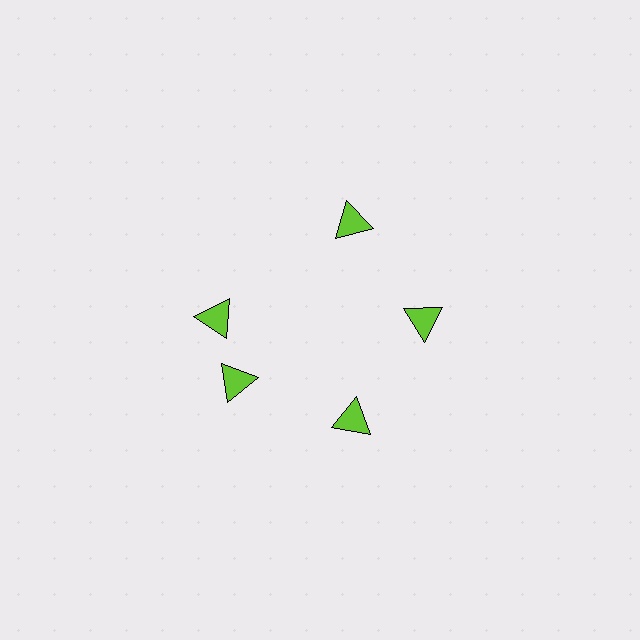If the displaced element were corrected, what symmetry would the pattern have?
It would have 5-fold rotational symmetry — the pattern would map onto itself every 72 degrees.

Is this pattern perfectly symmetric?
No. The 5 lime triangles are arranged in a ring, but one element near the 10 o'clock position is rotated out of alignment along the ring, breaking the 5-fold rotational symmetry.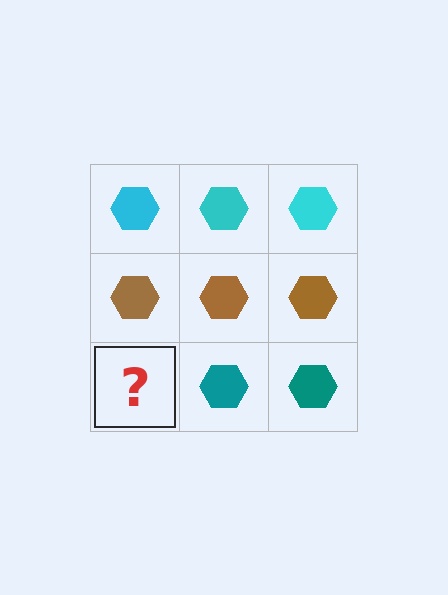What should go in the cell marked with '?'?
The missing cell should contain a teal hexagon.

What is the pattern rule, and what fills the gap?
The rule is that each row has a consistent color. The gap should be filled with a teal hexagon.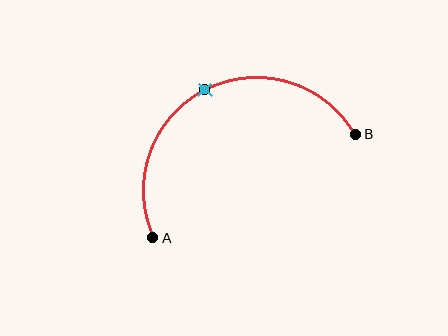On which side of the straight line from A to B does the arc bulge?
The arc bulges above the straight line connecting A and B.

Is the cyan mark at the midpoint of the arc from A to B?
Yes. The cyan mark lies on the arc at equal arc-length from both A and B — it is the arc midpoint.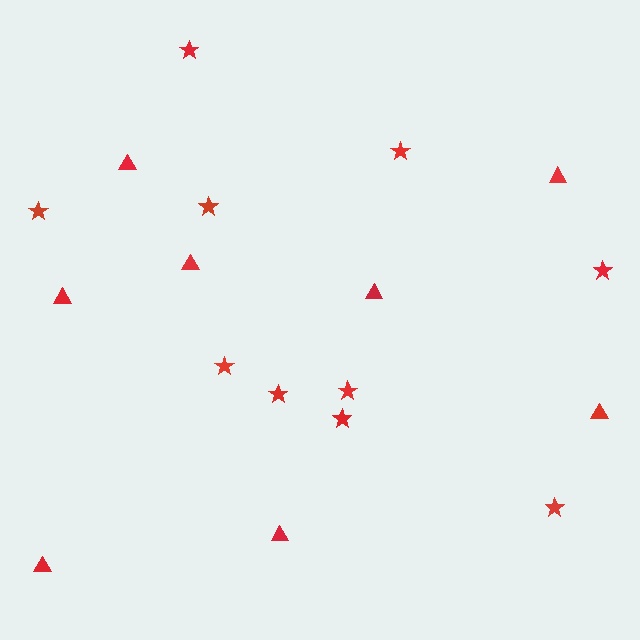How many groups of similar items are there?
There are 2 groups: one group of triangles (8) and one group of stars (10).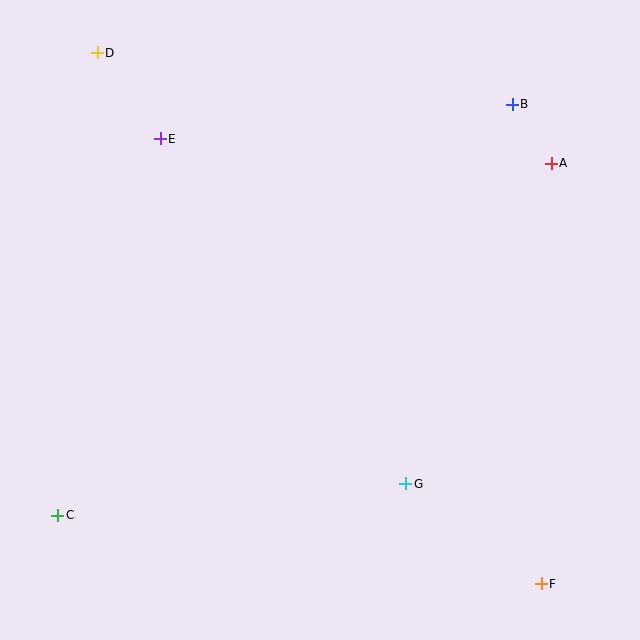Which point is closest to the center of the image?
Point G at (406, 484) is closest to the center.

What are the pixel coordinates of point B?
Point B is at (512, 104).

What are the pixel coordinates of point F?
Point F is at (541, 584).